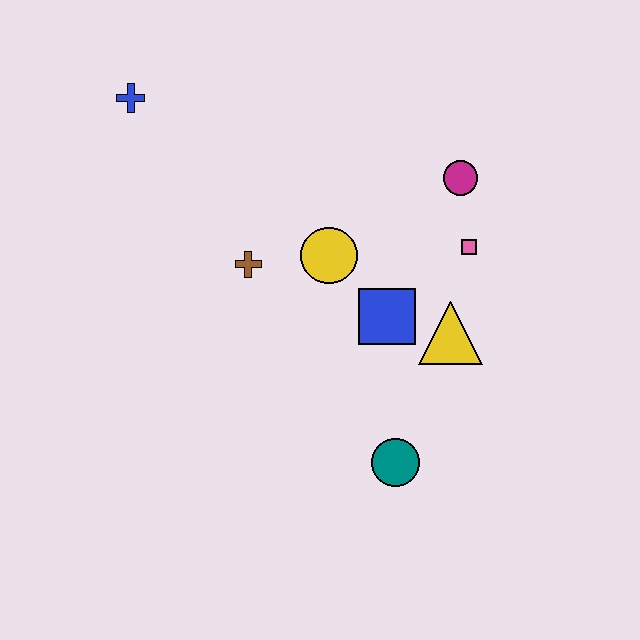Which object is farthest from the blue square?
The blue cross is farthest from the blue square.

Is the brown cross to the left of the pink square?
Yes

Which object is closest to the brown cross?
The yellow circle is closest to the brown cross.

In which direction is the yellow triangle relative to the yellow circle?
The yellow triangle is to the right of the yellow circle.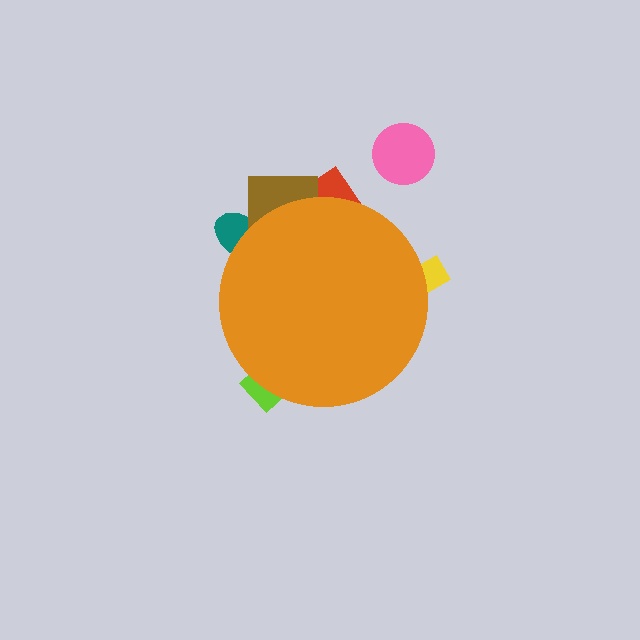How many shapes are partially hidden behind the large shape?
5 shapes are partially hidden.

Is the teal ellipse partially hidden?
Yes, the teal ellipse is partially hidden behind the orange circle.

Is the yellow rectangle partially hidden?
Yes, the yellow rectangle is partially hidden behind the orange circle.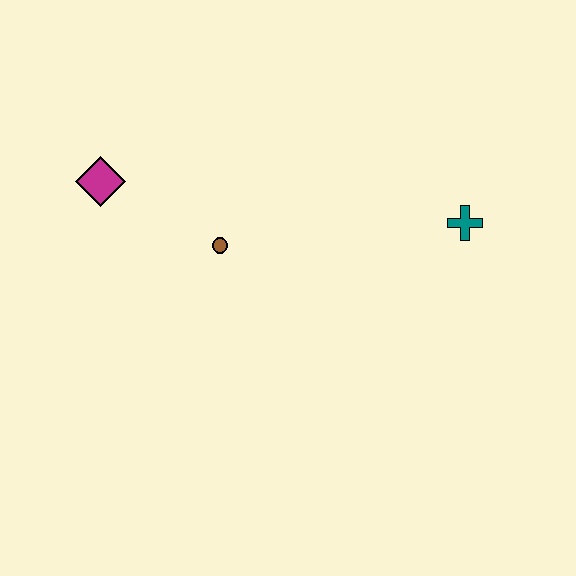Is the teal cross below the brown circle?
No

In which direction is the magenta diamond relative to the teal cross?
The magenta diamond is to the left of the teal cross.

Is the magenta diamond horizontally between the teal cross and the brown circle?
No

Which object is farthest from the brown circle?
The teal cross is farthest from the brown circle.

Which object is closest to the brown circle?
The magenta diamond is closest to the brown circle.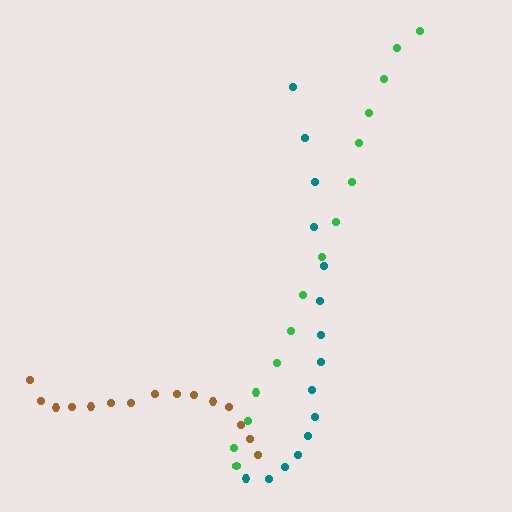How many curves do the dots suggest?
There are 3 distinct paths.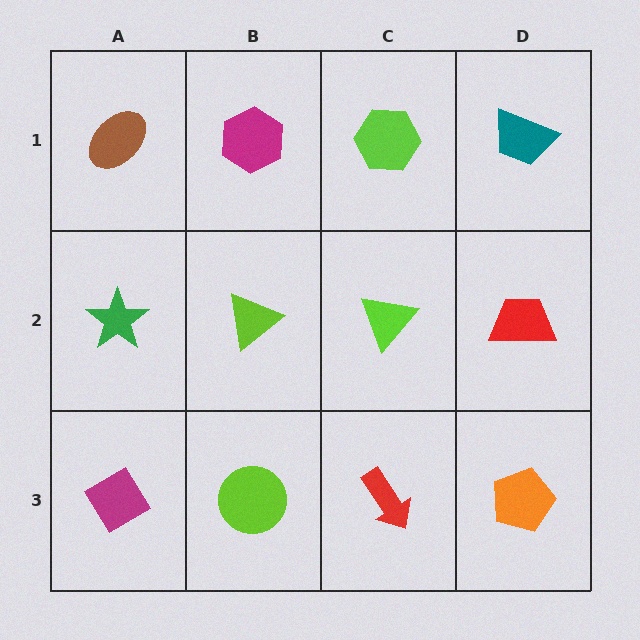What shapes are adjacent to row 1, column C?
A lime triangle (row 2, column C), a magenta hexagon (row 1, column B), a teal trapezoid (row 1, column D).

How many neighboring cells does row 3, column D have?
2.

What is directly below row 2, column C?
A red arrow.